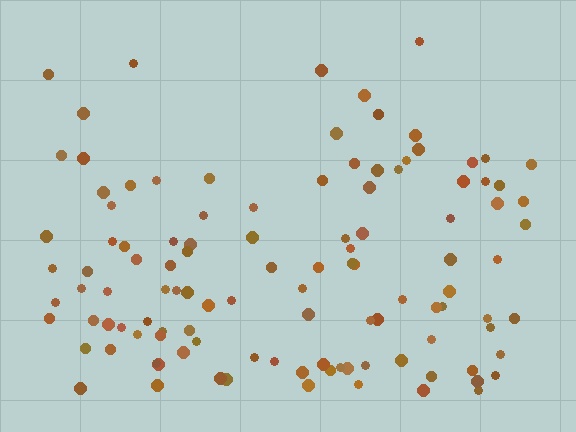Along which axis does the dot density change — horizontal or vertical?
Vertical.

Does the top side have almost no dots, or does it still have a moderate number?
Still a moderate number, just noticeably fewer than the bottom.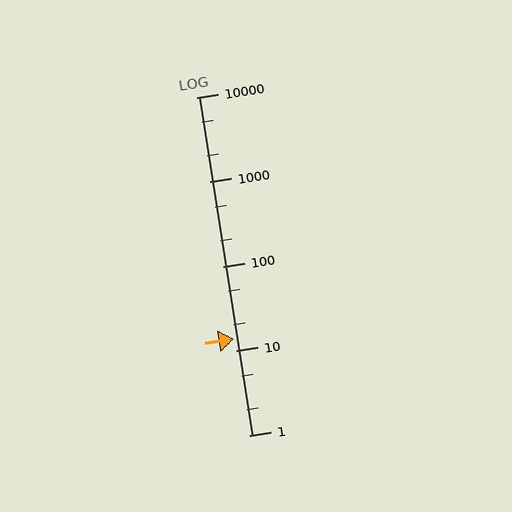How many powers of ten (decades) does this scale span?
The scale spans 4 decades, from 1 to 10000.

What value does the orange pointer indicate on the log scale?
The pointer indicates approximately 14.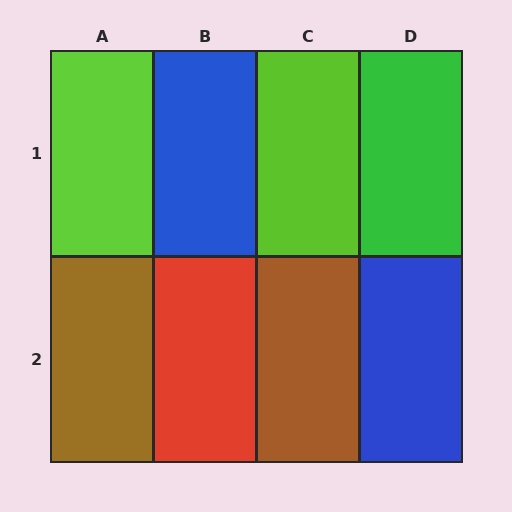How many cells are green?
1 cell is green.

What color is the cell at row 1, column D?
Green.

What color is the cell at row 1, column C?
Lime.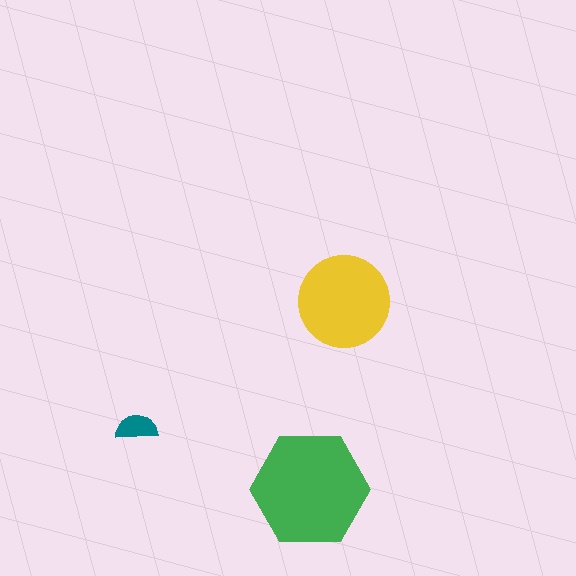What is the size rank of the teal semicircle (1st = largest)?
3rd.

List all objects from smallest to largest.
The teal semicircle, the yellow circle, the green hexagon.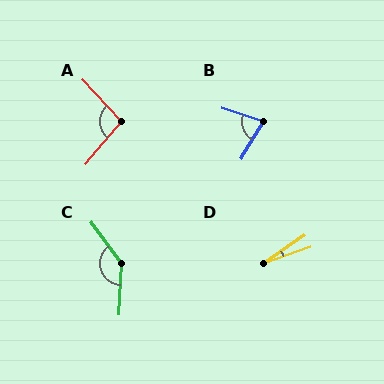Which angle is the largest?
C, at approximately 140 degrees.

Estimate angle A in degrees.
Approximately 98 degrees.